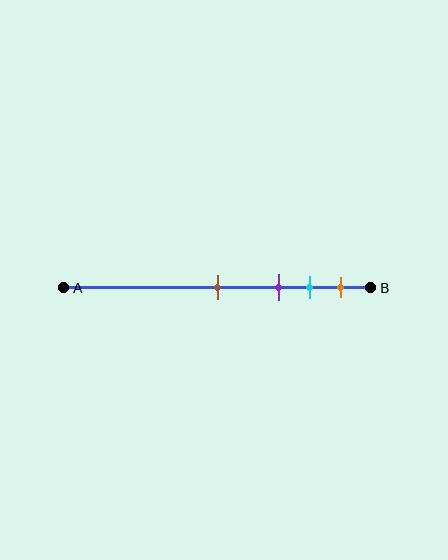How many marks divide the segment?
There are 4 marks dividing the segment.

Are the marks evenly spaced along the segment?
No, the marks are not evenly spaced.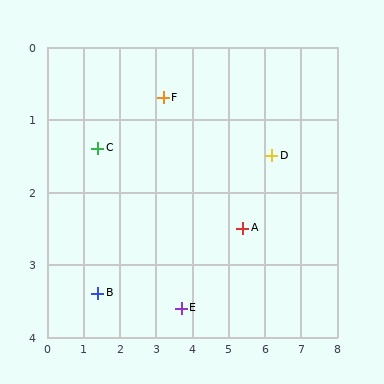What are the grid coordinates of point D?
Point D is at approximately (6.2, 1.5).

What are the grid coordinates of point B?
Point B is at approximately (1.4, 3.4).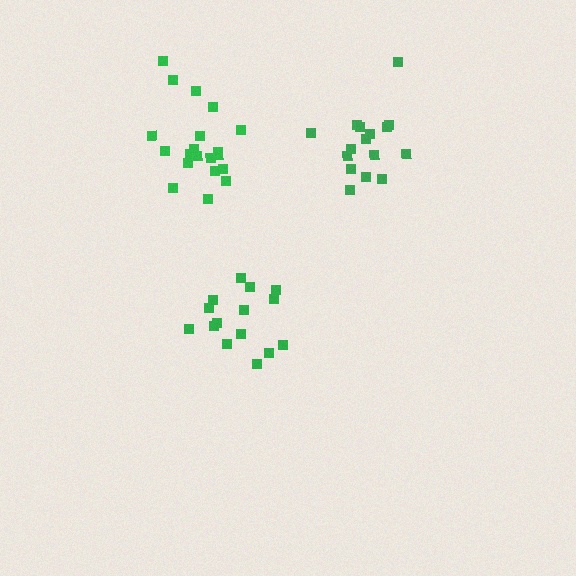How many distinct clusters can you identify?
There are 3 distinct clusters.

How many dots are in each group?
Group 1: 20 dots, Group 2: 15 dots, Group 3: 16 dots (51 total).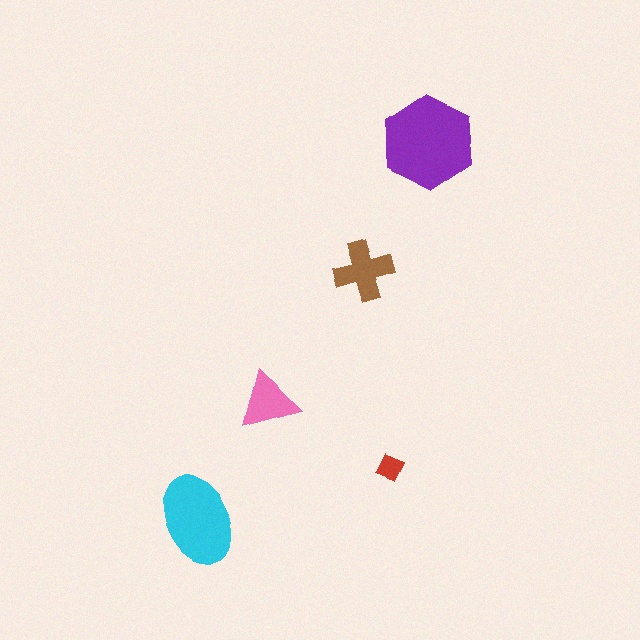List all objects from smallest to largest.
The red diamond, the pink triangle, the brown cross, the cyan ellipse, the purple hexagon.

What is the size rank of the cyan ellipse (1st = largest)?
2nd.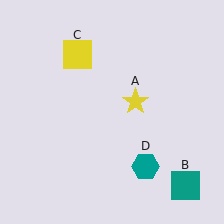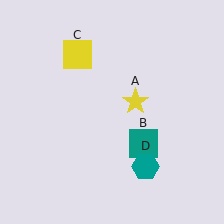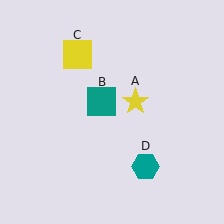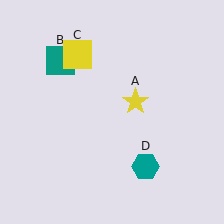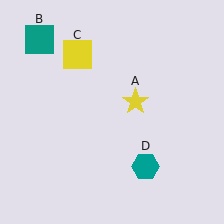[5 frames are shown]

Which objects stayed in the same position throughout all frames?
Yellow star (object A) and yellow square (object C) and teal hexagon (object D) remained stationary.